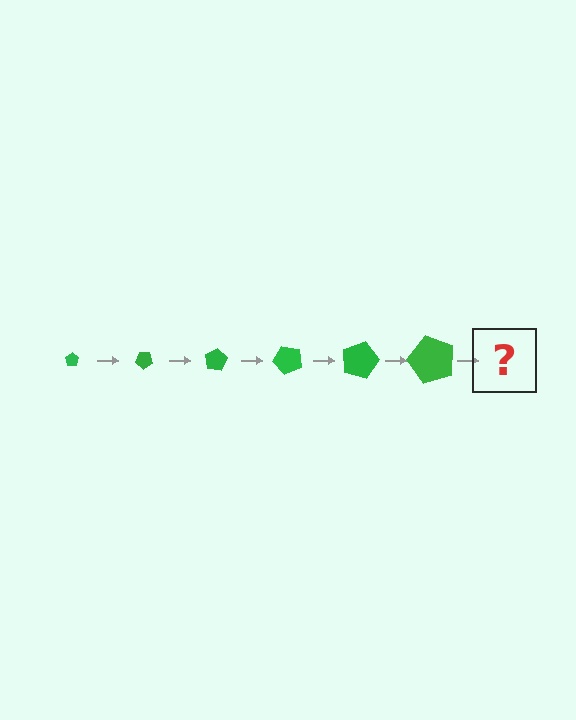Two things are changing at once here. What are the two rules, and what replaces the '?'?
The two rules are that the pentagon grows larger each step and it rotates 40 degrees each step. The '?' should be a pentagon, larger than the previous one and rotated 240 degrees from the start.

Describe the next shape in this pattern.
It should be a pentagon, larger than the previous one and rotated 240 degrees from the start.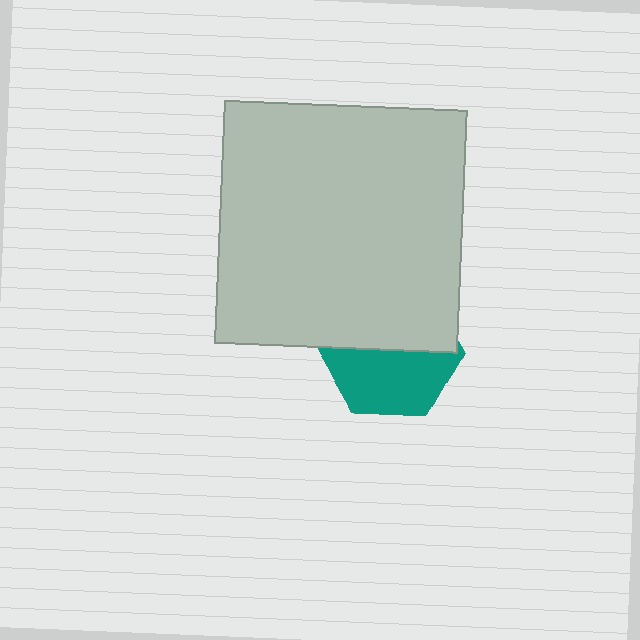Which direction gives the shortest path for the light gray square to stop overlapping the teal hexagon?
Moving up gives the shortest separation.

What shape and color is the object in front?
The object in front is a light gray square.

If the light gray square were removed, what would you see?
You would see the complete teal hexagon.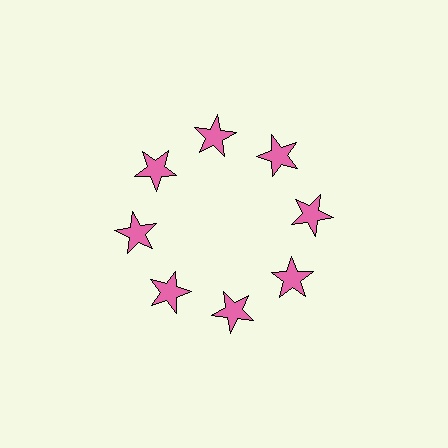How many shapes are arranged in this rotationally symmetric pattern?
There are 8 shapes, arranged in 8 groups of 1.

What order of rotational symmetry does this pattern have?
This pattern has 8-fold rotational symmetry.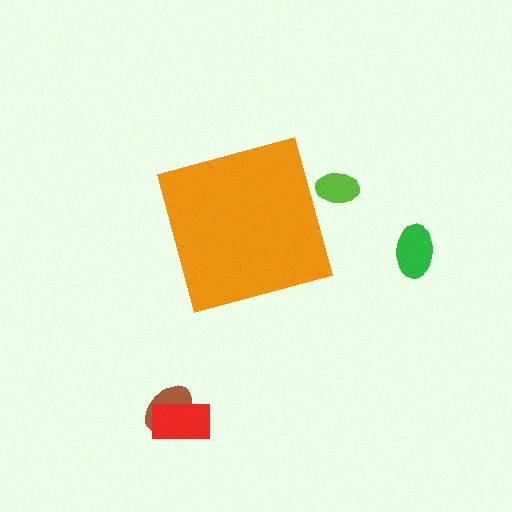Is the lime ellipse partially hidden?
Yes, the lime ellipse is partially hidden behind the orange diamond.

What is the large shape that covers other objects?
An orange diamond.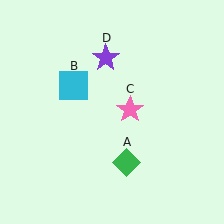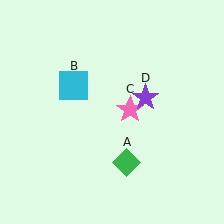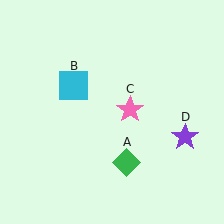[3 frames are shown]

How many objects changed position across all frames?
1 object changed position: purple star (object D).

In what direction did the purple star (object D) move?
The purple star (object D) moved down and to the right.